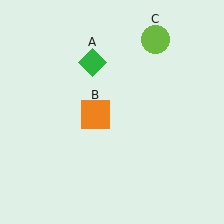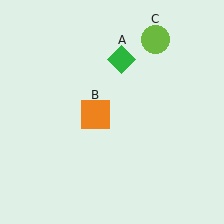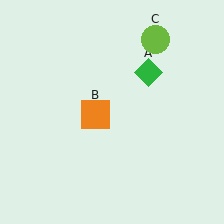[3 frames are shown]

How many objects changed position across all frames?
1 object changed position: green diamond (object A).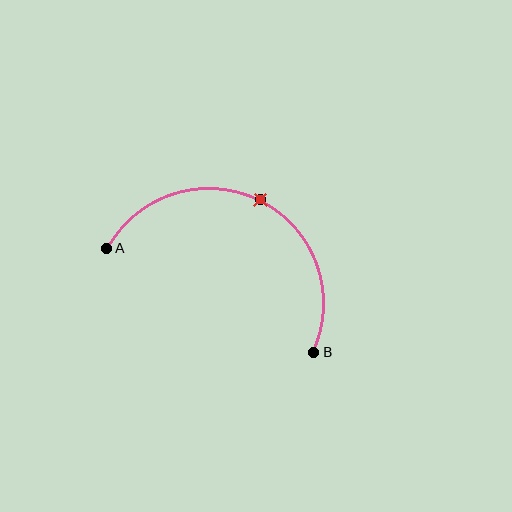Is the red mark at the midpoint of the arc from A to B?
Yes. The red mark lies on the arc at equal arc-length from both A and B — it is the arc midpoint.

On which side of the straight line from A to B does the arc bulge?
The arc bulges above the straight line connecting A and B.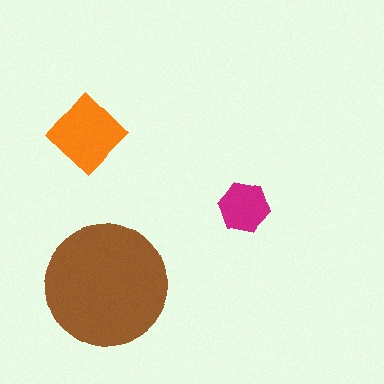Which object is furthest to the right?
The magenta hexagon is rightmost.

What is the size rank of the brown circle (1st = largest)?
1st.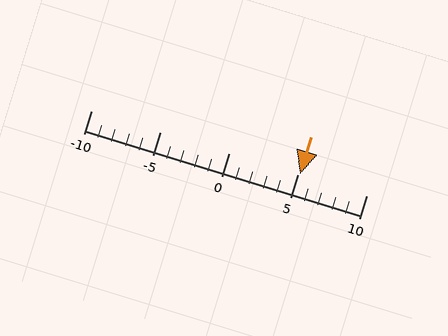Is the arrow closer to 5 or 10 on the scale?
The arrow is closer to 5.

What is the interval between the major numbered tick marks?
The major tick marks are spaced 5 units apart.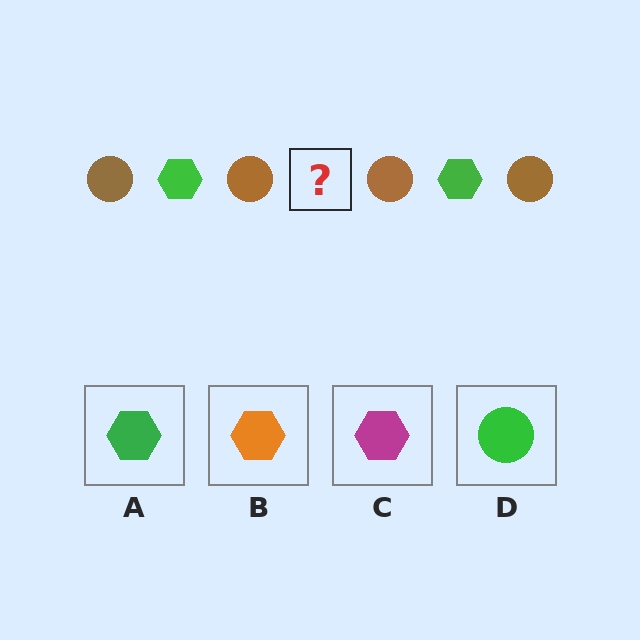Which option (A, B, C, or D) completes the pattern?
A.